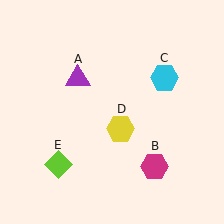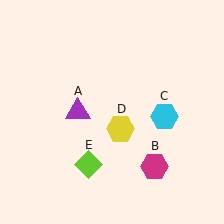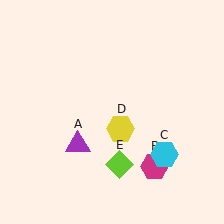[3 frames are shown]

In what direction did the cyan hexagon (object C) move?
The cyan hexagon (object C) moved down.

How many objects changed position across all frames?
3 objects changed position: purple triangle (object A), cyan hexagon (object C), lime diamond (object E).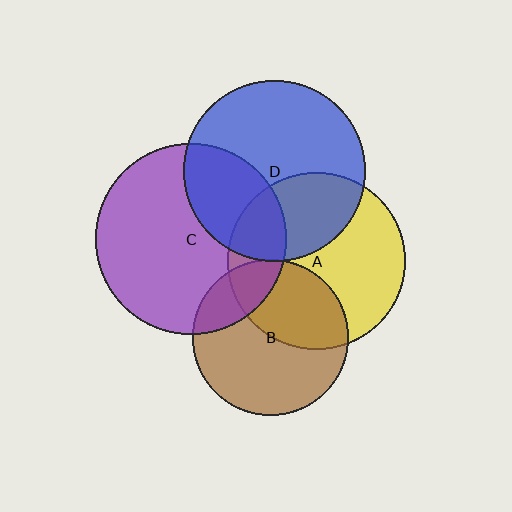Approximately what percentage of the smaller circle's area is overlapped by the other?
Approximately 35%.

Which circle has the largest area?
Circle C (purple).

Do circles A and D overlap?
Yes.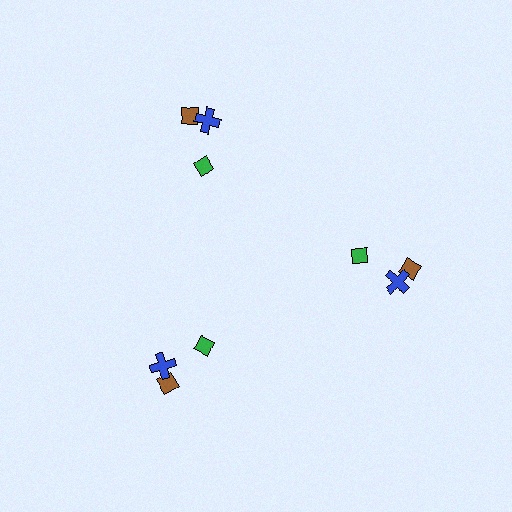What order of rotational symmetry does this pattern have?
This pattern has 3-fold rotational symmetry.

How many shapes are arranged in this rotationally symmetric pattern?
There are 9 shapes, arranged in 3 groups of 3.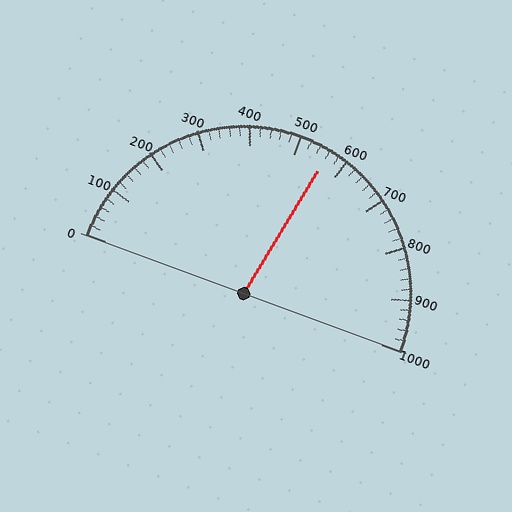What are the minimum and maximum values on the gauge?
The gauge ranges from 0 to 1000.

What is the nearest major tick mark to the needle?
The nearest major tick mark is 600.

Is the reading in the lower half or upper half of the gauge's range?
The reading is in the upper half of the range (0 to 1000).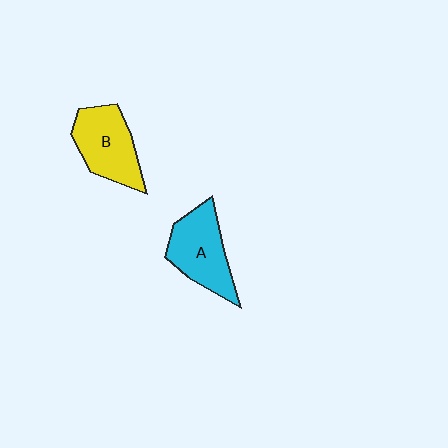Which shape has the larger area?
Shape A (cyan).